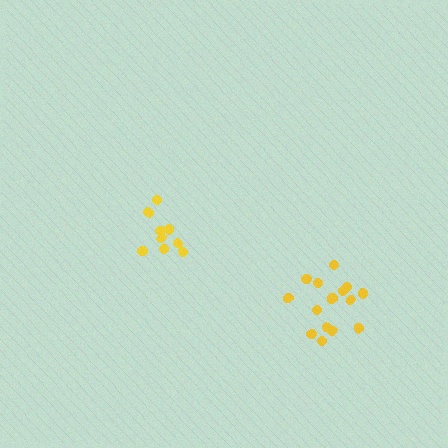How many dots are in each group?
Group 1: 10 dots, Group 2: 15 dots (25 total).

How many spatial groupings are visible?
There are 2 spatial groupings.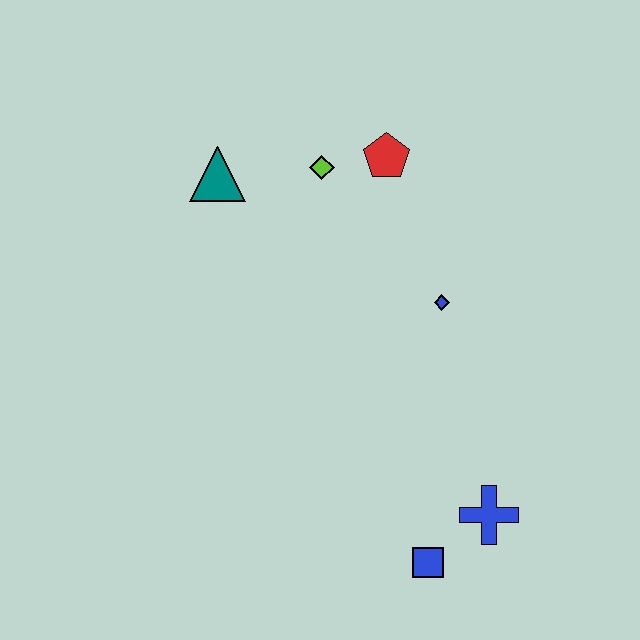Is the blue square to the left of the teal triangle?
No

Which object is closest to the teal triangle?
The lime diamond is closest to the teal triangle.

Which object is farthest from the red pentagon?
The blue square is farthest from the red pentagon.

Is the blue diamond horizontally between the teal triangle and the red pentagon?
No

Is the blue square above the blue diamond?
No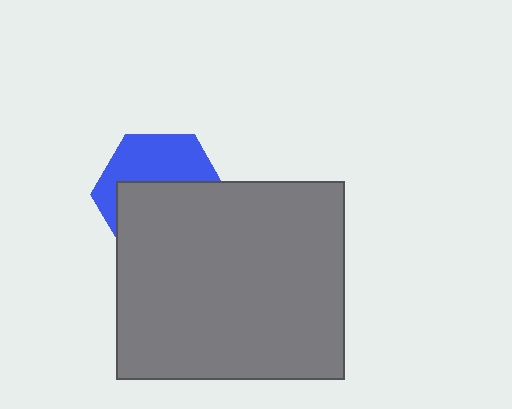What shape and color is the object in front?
The object in front is a gray rectangle.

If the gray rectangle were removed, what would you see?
You would see the complete blue hexagon.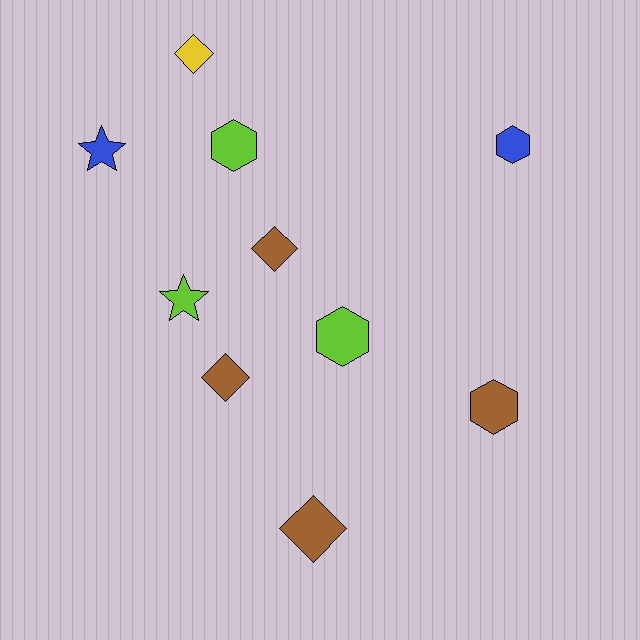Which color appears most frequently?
Brown, with 4 objects.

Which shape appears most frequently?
Hexagon, with 4 objects.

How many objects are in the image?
There are 10 objects.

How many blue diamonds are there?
There are no blue diamonds.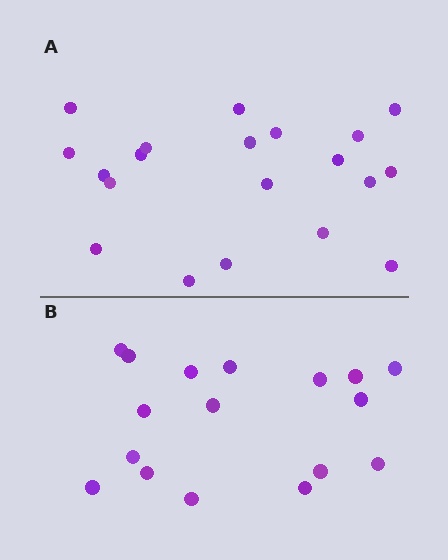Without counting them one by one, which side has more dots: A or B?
Region A (the top region) has more dots.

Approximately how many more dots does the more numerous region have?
Region A has just a few more — roughly 2 or 3 more dots than region B.